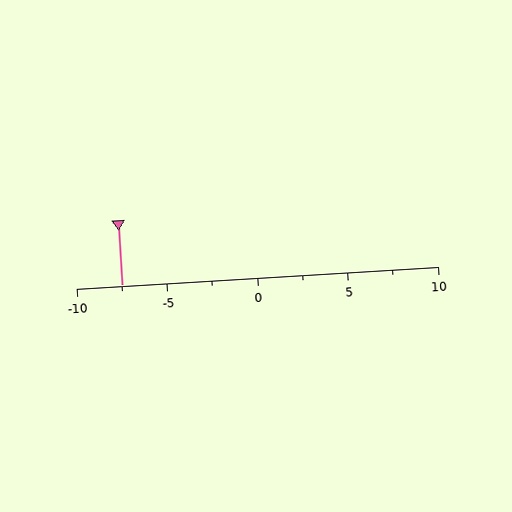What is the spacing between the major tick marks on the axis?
The major ticks are spaced 5 apart.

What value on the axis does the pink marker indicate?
The marker indicates approximately -7.5.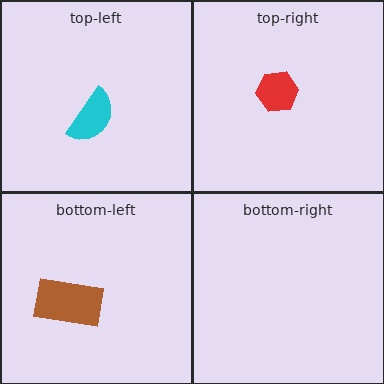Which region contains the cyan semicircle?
The top-left region.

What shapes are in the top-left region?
The cyan semicircle.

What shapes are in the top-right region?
The red hexagon.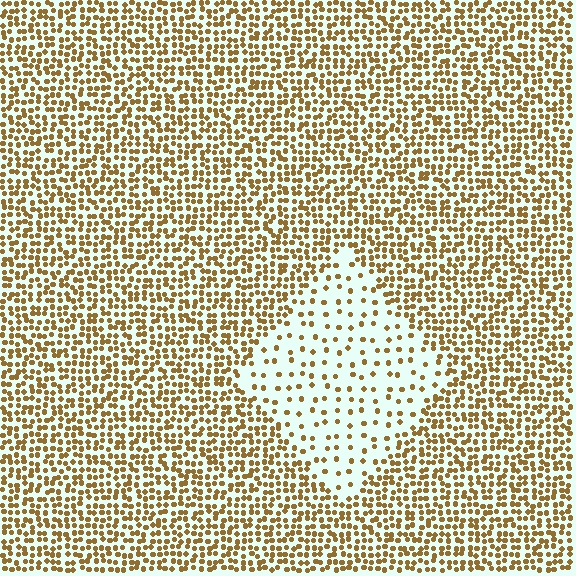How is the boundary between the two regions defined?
The boundary is defined by a change in element density (approximately 3.0x ratio). All elements are the same color, size, and shape.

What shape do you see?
I see a diamond.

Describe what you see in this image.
The image contains small brown elements arranged at two different densities. A diamond-shaped region is visible where the elements are less densely packed than the surrounding area.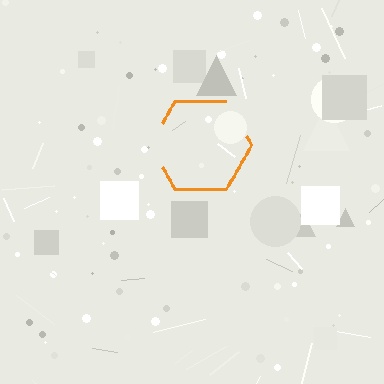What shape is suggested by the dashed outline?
The dashed outline suggests a hexagon.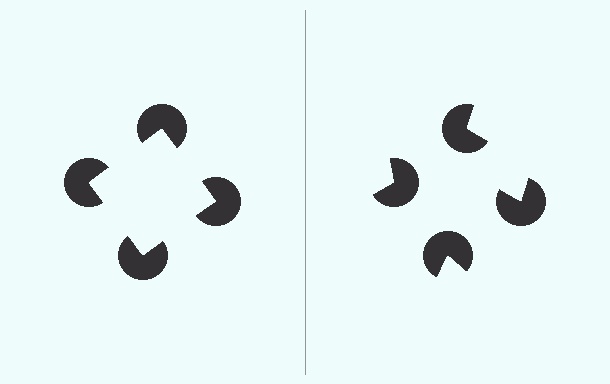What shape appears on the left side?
An illusory square.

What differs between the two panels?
The pac-man discs are positioned identically on both sides; only the wedge orientations differ. On the left they align to a square; on the right they are misaligned.